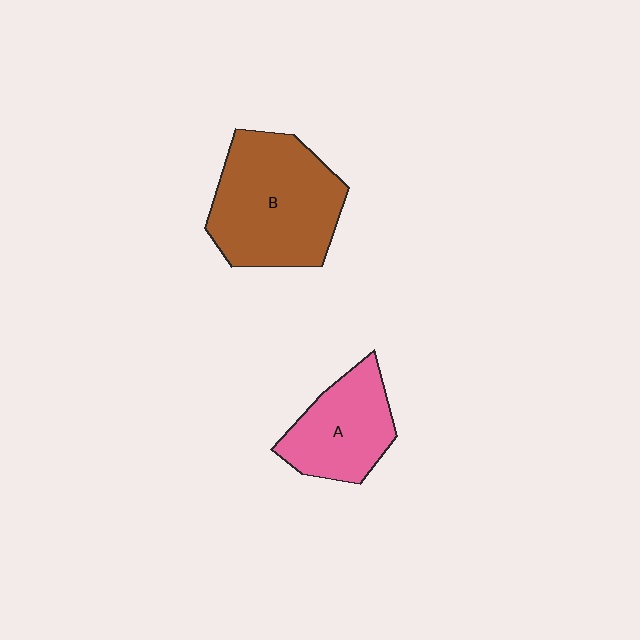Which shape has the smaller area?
Shape A (pink).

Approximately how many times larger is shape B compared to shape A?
Approximately 1.6 times.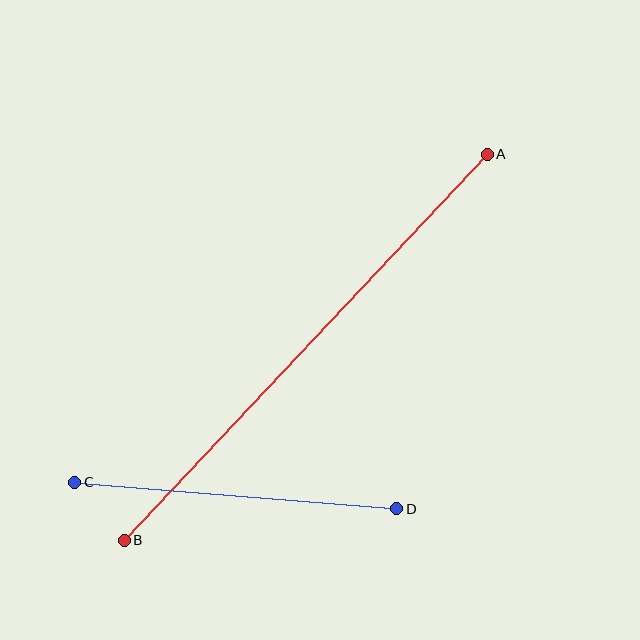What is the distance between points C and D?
The distance is approximately 323 pixels.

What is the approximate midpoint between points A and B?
The midpoint is at approximately (306, 347) pixels.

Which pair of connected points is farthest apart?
Points A and B are farthest apart.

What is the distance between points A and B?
The distance is approximately 530 pixels.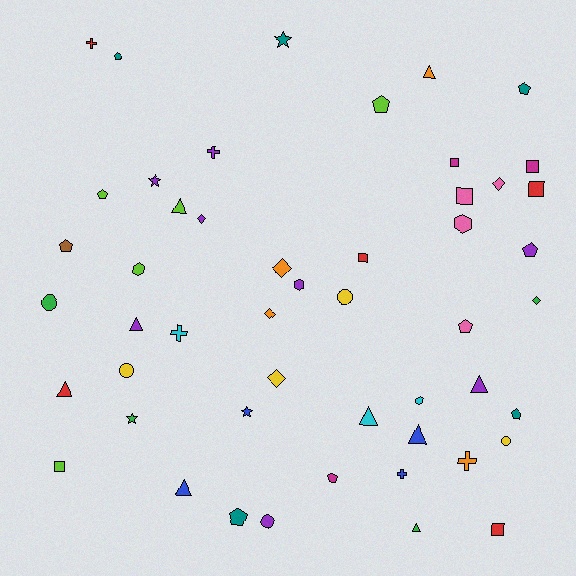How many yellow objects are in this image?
There are 4 yellow objects.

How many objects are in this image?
There are 50 objects.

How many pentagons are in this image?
There are 10 pentagons.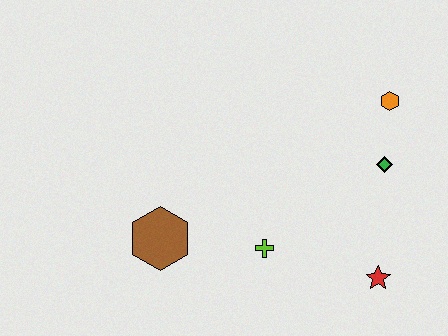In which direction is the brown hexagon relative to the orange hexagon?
The brown hexagon is to the left of the orange hexagon.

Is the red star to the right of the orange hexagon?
No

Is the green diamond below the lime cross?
No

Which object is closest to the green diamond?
The orange hexagon is closest to the green diamond.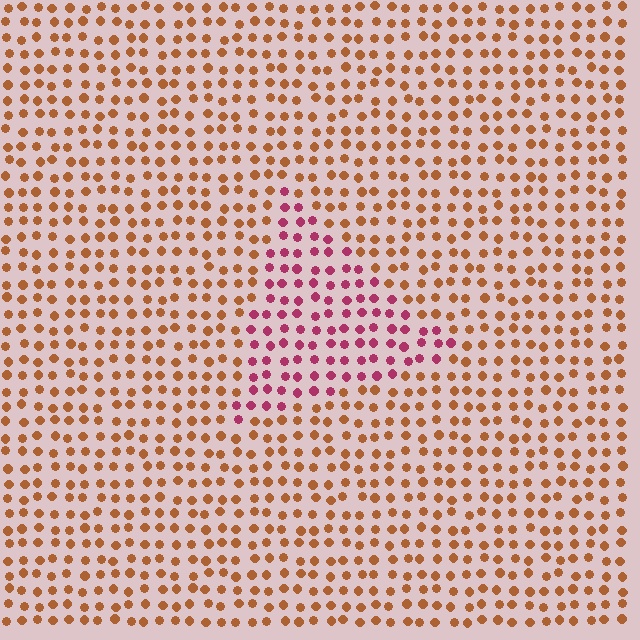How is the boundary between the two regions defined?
The boundary is defined purely by a slight shift in hue (about 50 degrees). Spacing, size, and orientation are identical on both sides.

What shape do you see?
I see a triangle.